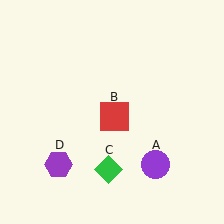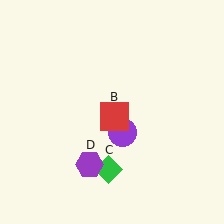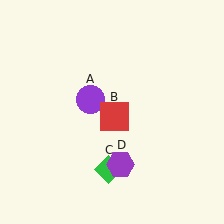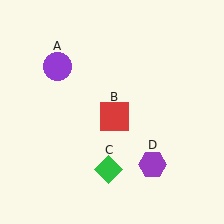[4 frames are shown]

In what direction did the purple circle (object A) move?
The purple circle (object A) moved up and to the left.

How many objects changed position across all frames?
2 objects changed position: purple circle (object A), purple hexagon (object D).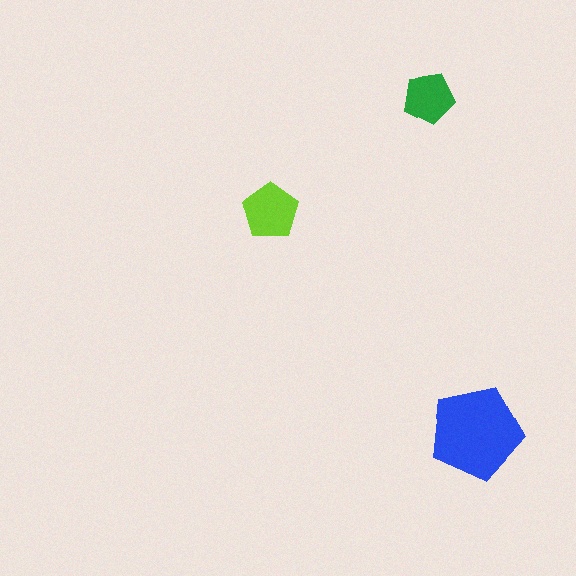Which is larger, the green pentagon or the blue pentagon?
The blue one.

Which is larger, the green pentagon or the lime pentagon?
The lime one.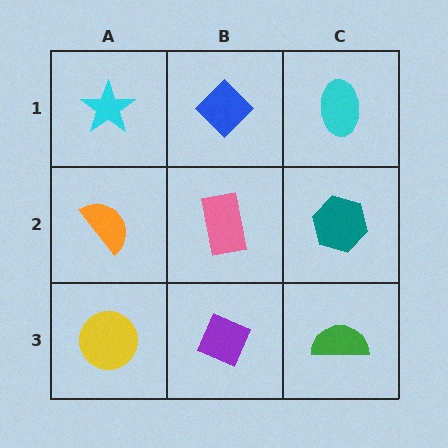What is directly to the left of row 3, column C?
A purple diamond.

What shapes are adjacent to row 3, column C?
A teal hexagon (row 2, column C), a purple diamond (row 3, column B).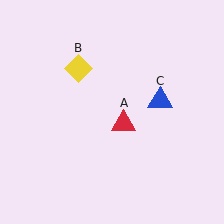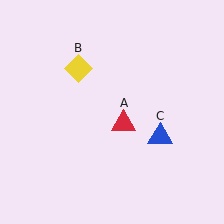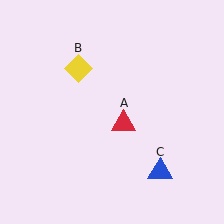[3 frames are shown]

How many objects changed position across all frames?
1 object changed position: blue triangle (object C).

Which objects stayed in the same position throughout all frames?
Red triangle (object A) and yellow diamond (object B) remained stationary.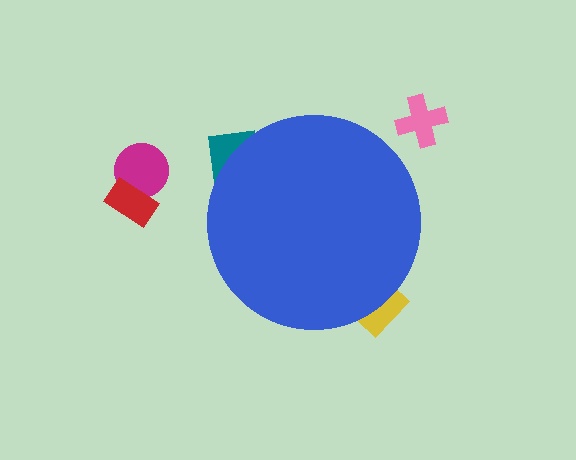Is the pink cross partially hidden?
No, the pink cross is fully visible.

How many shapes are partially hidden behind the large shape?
2 shapes are partially hidden.